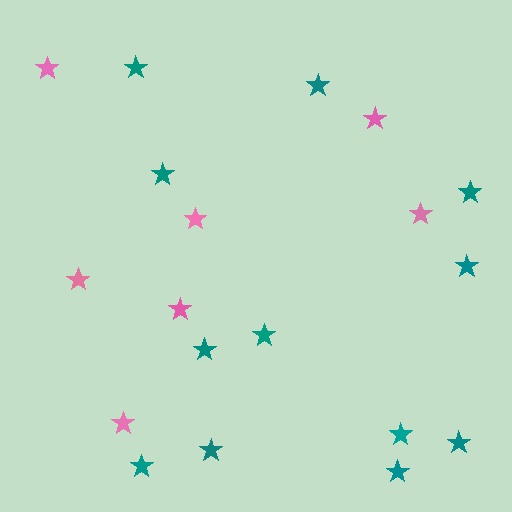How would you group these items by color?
There are 2 groups: one group of pink stars (7) and one group of teal stars (12).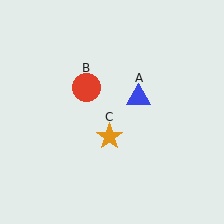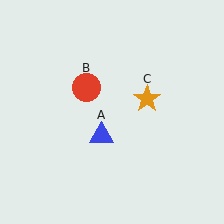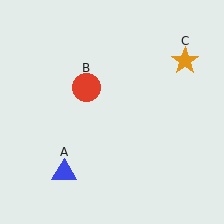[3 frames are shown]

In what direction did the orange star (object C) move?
The orange star (object C) moved up and to the right.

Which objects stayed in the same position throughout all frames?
Red circle (object B) remained stationary.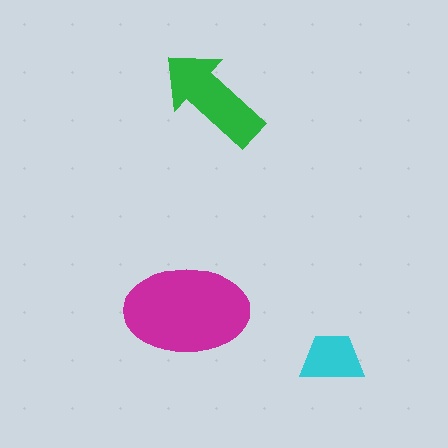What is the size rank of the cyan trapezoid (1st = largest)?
3rd.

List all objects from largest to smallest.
The magenta ellipse, the green arrow, the cyan trapezoid.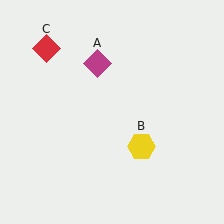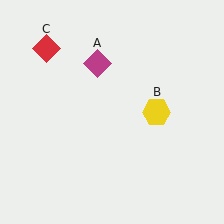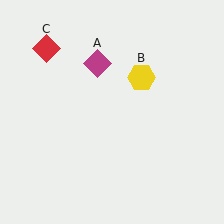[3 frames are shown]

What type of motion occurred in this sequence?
The yellow hexagon (object B) rotated counterclockwise around the center of the scene.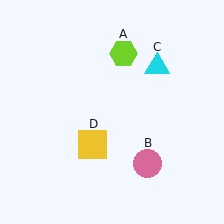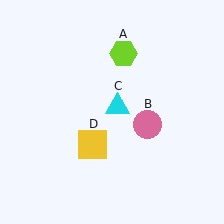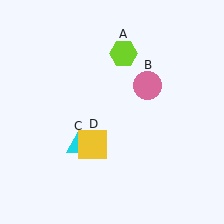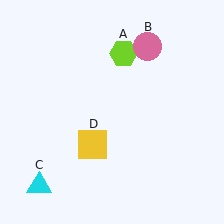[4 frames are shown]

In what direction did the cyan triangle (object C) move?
The cyan triangle (object C) moved down and to the left.